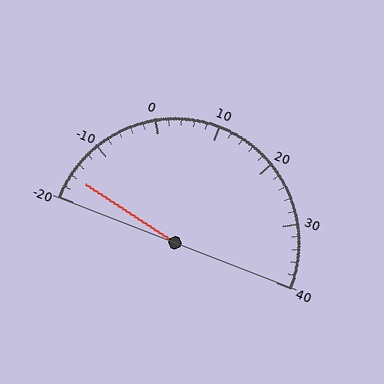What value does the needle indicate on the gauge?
The needle indicates approximately -16.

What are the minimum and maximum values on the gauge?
The gauge ranges from -20 to 40.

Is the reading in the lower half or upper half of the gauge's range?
The reading is in the lower half of the range (-20 to 40).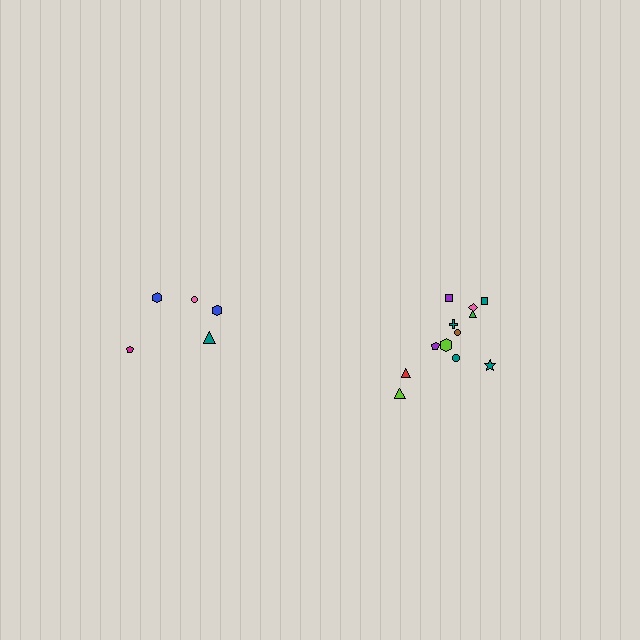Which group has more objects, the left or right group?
The right group.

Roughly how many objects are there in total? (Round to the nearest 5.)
Roughly 15 objects in total.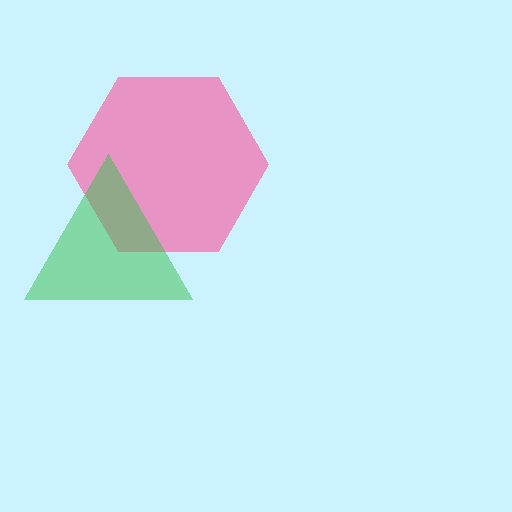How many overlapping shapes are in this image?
There are 2 overlapping shapes in the image.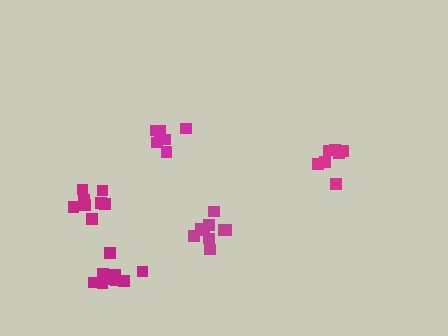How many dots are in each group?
Group 1: 8 dots, Group 2: 10 dots, Group 3: 10 dots, Group 4: 6 dots, Group 5: 8 dots (42 total).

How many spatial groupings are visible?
There are 5 spatial groupings.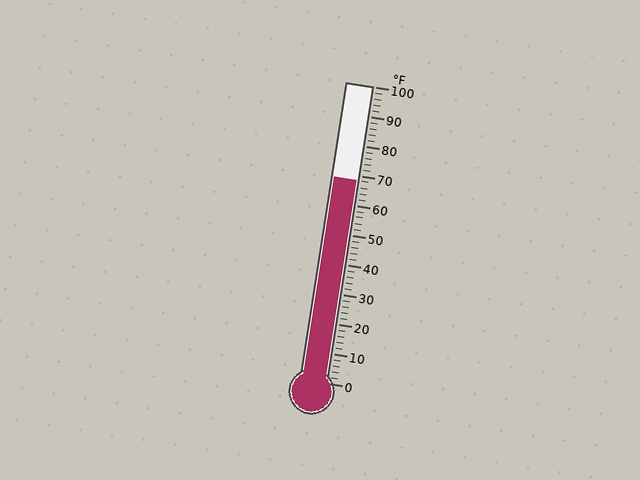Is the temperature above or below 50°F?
The temperature is above 50°F.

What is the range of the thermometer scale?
The thermometer scale ranges from 0°F to 100°F.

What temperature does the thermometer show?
The thermometer shows approximately 68°F.